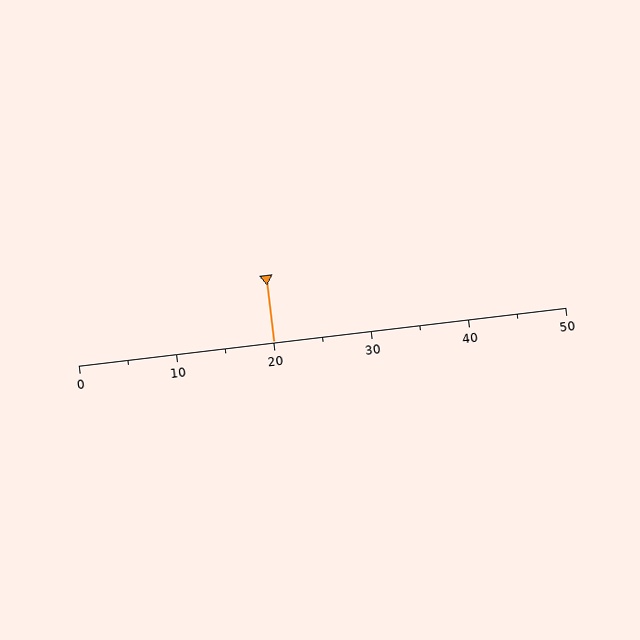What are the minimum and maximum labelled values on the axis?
The axis runs from 0 to 50.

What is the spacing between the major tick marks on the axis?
The major ticks are spaced 10 apart.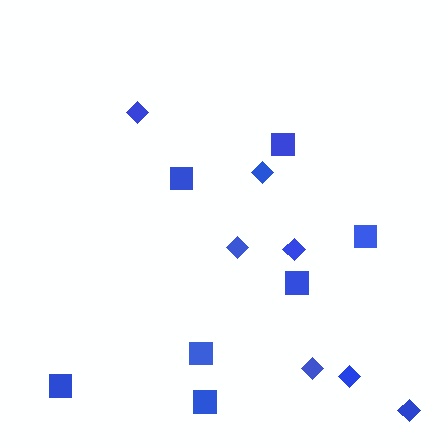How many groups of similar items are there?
There are 2 groups: one group of squares (7) and one group of diamonds (7).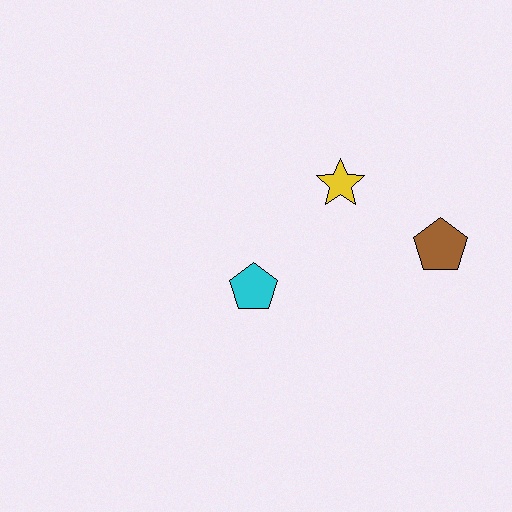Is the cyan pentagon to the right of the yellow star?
No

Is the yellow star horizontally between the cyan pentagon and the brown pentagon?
Yes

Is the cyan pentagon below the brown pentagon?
Yes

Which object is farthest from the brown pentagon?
The cyan pentagon is farthest from the brown pentagon.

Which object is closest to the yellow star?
The brown pentagon is closest to the yellow star.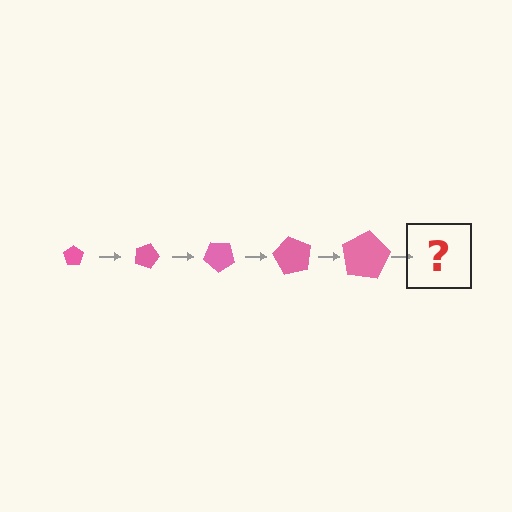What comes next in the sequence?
The next element should be a pentagon, larger than the previous one and rotated 100 degrees from the start.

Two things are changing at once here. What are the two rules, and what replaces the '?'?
The two rules are that the pentagon grows larger each step and it rotates 20 degrees each step. The '?' should be a pentagon, larger than the previous one and rotated 100 degrees from the start.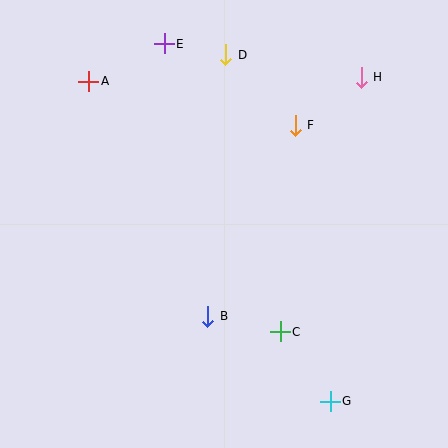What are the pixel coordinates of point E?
Point E is at (164, 44).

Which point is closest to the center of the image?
Point B at (208, 316) is closest to the center.